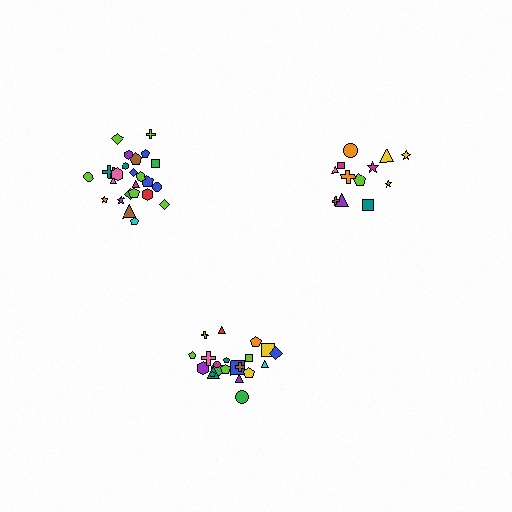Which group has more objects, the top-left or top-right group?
The top-left group.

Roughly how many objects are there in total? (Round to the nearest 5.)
Roughly 60 objects in total.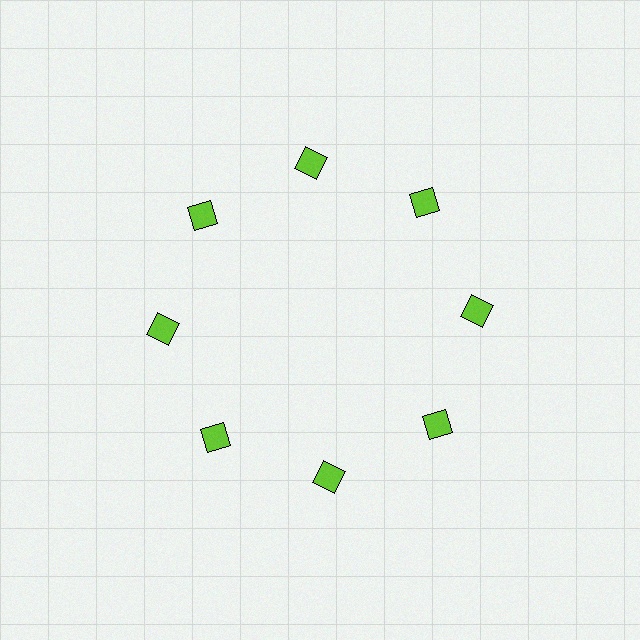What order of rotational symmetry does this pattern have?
This pattern has 8-fold rotational symmetry.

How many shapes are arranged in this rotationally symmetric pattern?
There are 8 shapes, arranged in 8 groups of 1.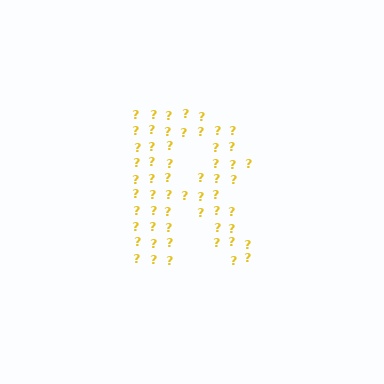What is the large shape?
The large shape is the letter R.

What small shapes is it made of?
It is made of small question marks.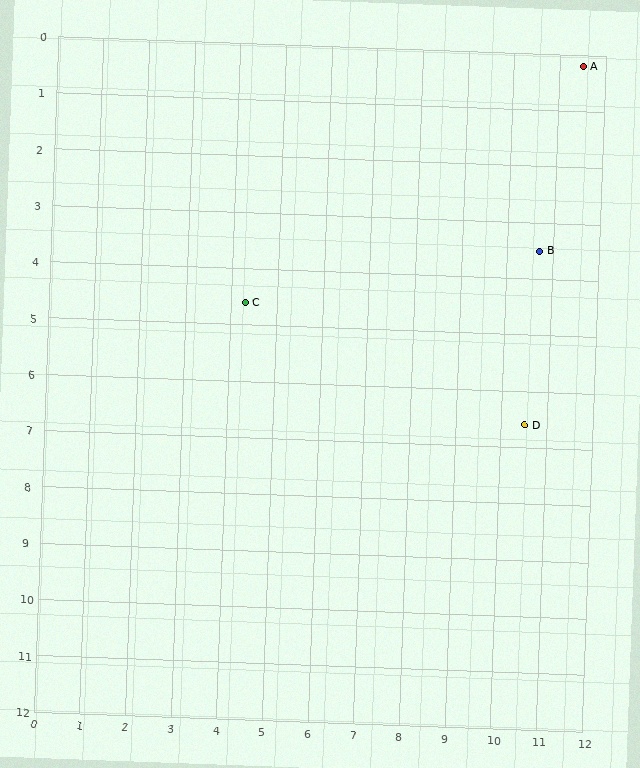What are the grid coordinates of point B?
Point B is at approximately (10.7, 3.5).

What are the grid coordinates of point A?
Point A is at approximately (11.5, 0.2).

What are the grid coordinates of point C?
Point C is at approximately (4.3, 4.6).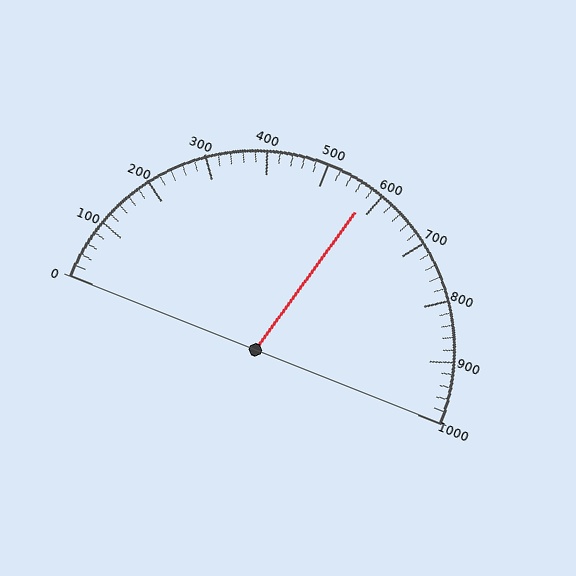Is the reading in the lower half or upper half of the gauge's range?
The reading is in the upper half of the range (0 to 1000).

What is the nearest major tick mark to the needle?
The nearest major tick mark is 600.